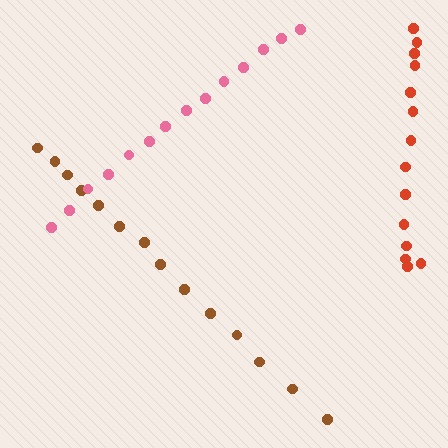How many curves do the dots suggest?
There are 3 distinct paths.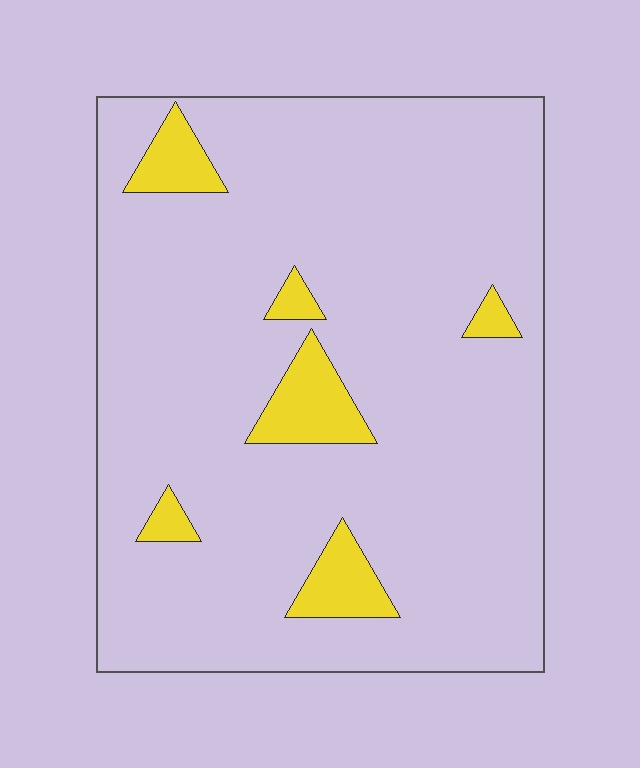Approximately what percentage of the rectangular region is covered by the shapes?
Approximately 10%.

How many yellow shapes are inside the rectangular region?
6.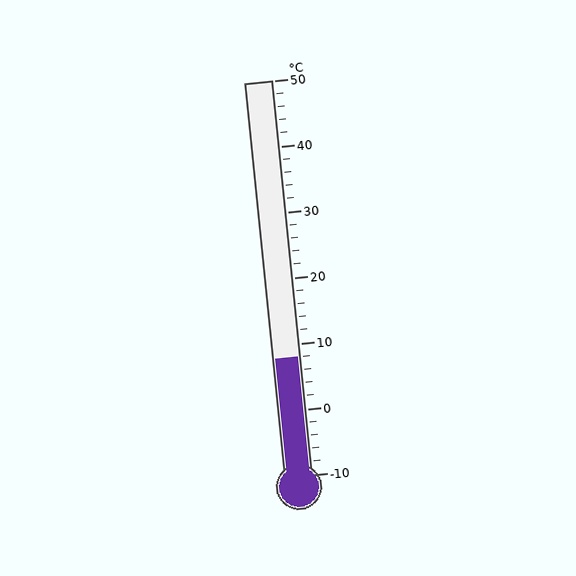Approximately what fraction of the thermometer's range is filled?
The thermometer is filled to approximately 30% of its range.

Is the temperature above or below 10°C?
The temperature is below 10°C.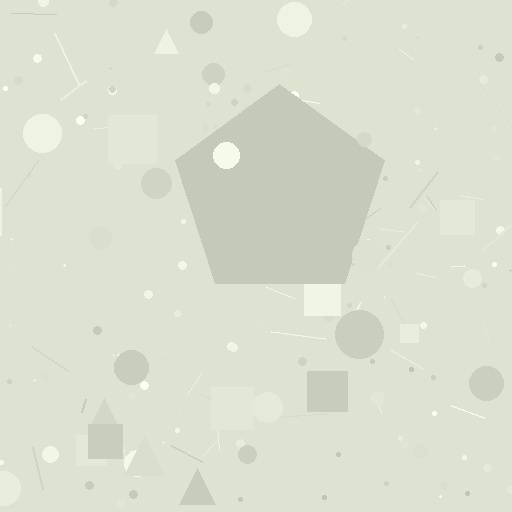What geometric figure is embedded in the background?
A pentagon is embedded in the background.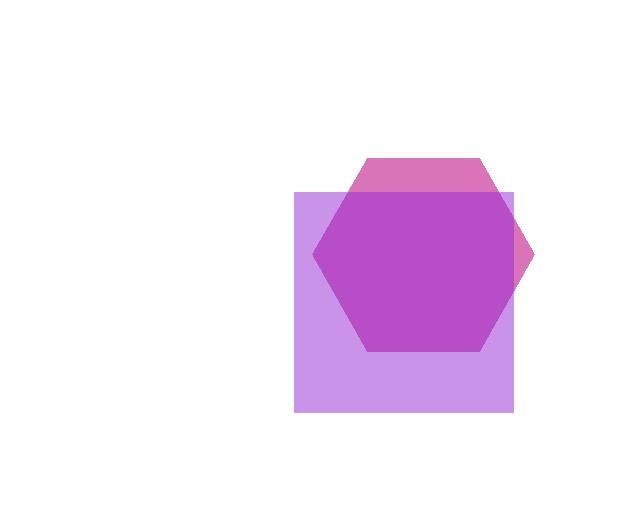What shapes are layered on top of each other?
The layered shapes are: a magenta hexagon, a purple square.